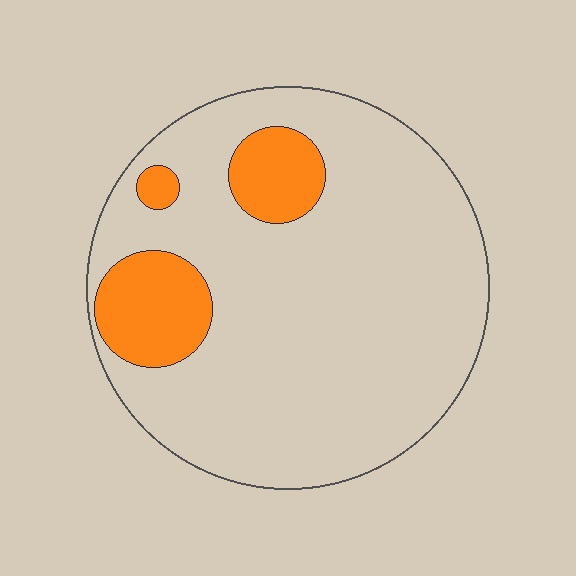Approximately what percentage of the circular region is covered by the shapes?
Approximately 15%.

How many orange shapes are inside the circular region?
3.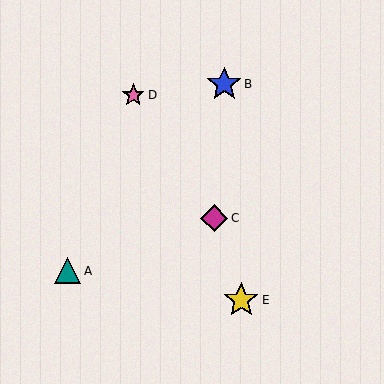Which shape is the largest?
The yellow star (labeled E) is the largest.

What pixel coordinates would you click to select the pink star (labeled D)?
Click at (133, 95) to select the pink star D.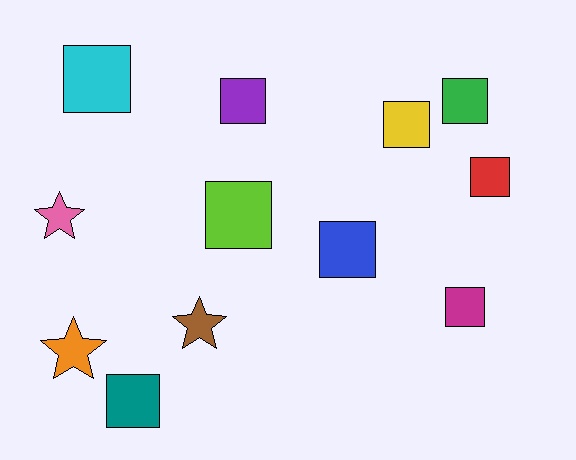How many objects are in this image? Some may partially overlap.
There are 12 objects.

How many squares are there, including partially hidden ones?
There are 9 squares.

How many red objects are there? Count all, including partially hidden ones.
There is 1 red object.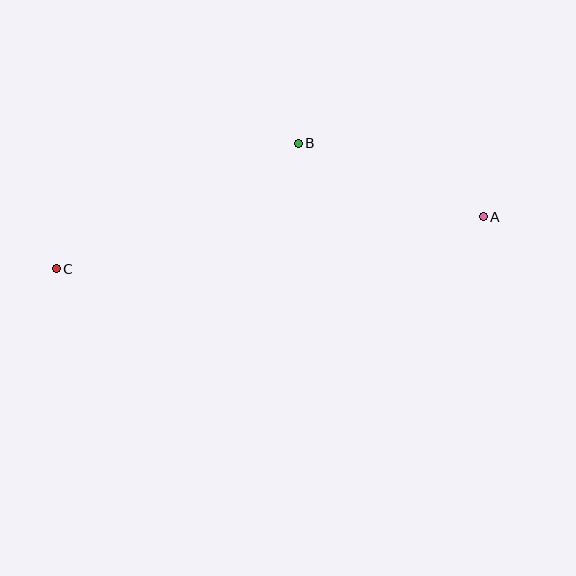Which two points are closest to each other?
Points A and B are closest to each other.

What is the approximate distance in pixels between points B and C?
The distance between B and C is approximately 273 pixels.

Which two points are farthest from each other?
Points A and C are farthest from each other.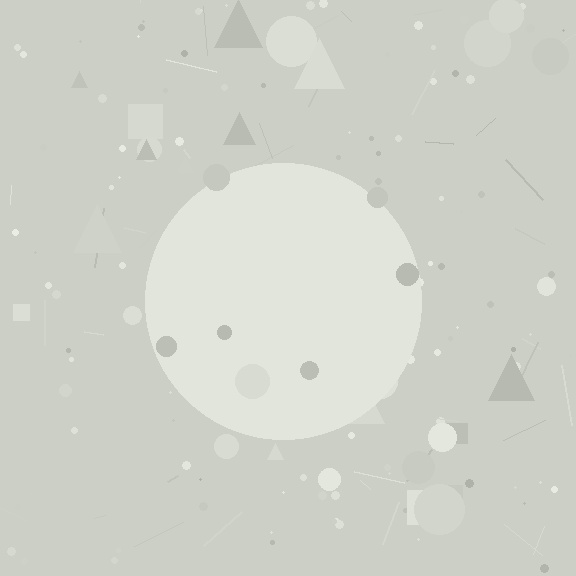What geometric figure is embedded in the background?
A circle is embedded in the background.